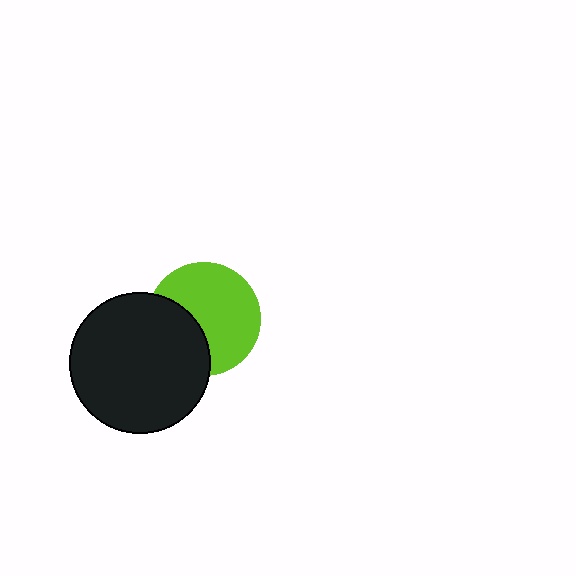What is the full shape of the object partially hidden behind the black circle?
The partially hidden object is a lime circle.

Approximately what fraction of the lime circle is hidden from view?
Roughly 35% of the lime circle is hidden behind the black circle.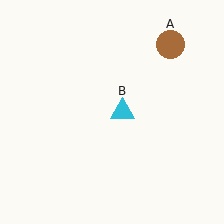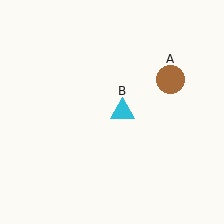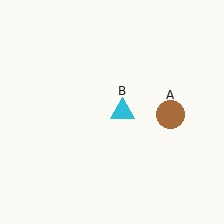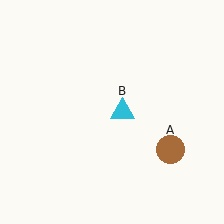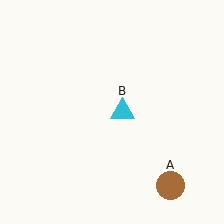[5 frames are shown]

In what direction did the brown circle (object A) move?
The brown circle (object A) moved down.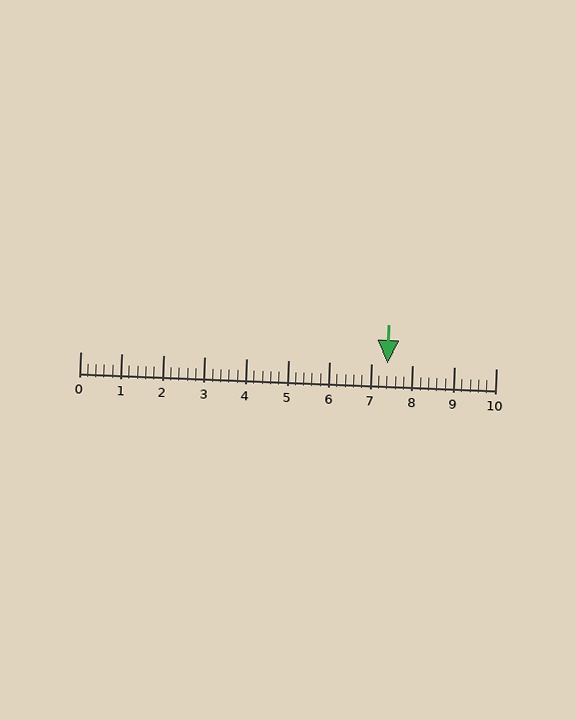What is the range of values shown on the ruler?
The ruler shows values from 0 to 10.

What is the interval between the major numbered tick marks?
The major tick marks are spaced 1 units apart.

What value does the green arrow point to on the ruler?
The green arrow points to approximately 7.4.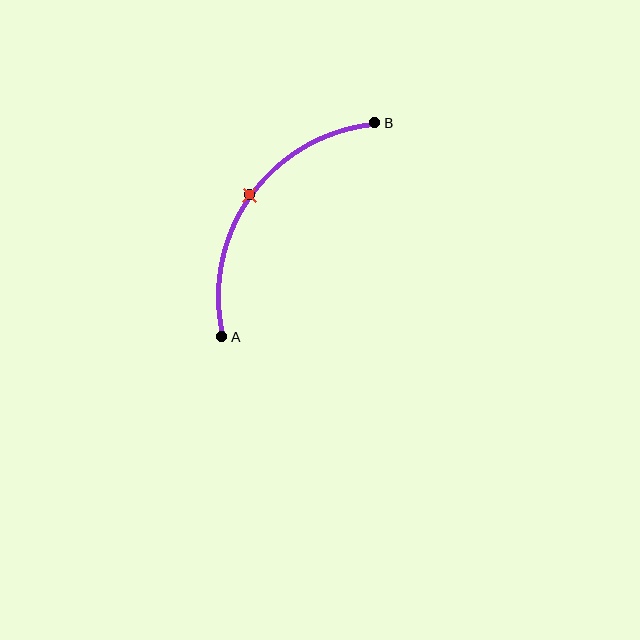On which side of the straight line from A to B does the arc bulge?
The arc bulges above and to the left of the straight line connecting A and B.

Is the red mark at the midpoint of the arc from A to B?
Yes. The red mark lies on the arc at equal arc-length from both A and B — it is the arc midpoint.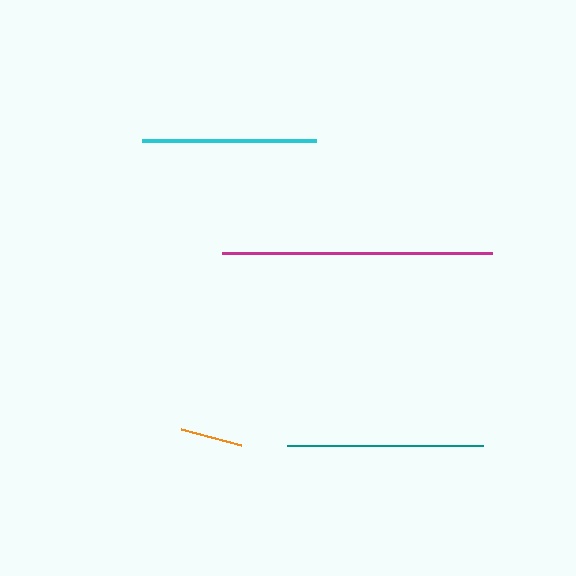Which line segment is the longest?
The magenta line is the longest at approximately 270 pixels.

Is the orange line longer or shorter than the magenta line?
The magenta line is longer than the orange line.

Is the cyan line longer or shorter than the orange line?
The cyan line is longer than the orange line.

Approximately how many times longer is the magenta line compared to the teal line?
The magenta line is approximately 1.4 times the length of the teal line.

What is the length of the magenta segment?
The magenta segment is approximately 270 pixels long.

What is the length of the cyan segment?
The cyan segment is approximately 174 pixels long.